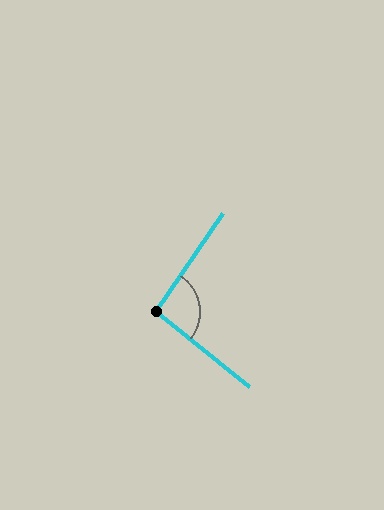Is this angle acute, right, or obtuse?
It is approximately a right angle.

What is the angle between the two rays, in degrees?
Approximately 95 degrees.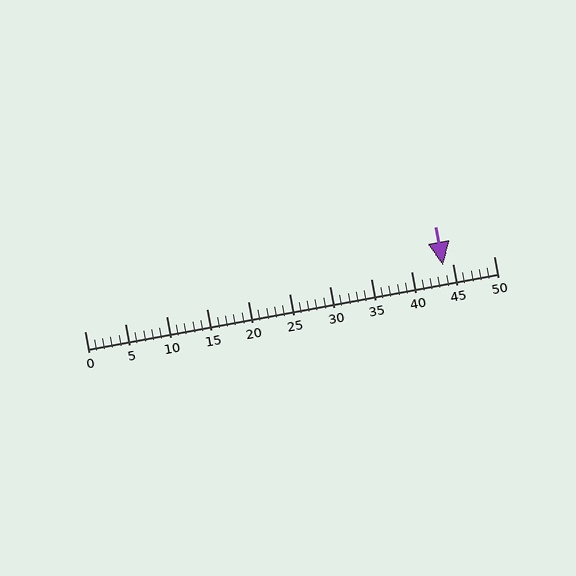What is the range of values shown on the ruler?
The ruler shows values from 0 to 50.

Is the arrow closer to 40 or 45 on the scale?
The arrow is closer to 45.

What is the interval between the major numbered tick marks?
The major tick marks are spaced 5 units apart.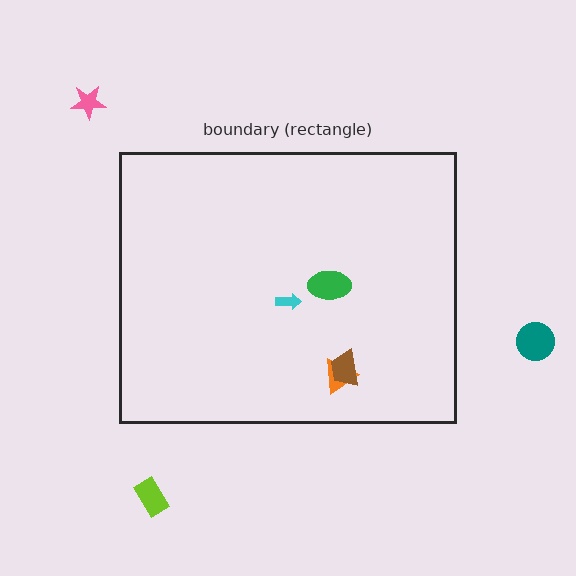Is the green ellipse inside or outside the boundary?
Inside.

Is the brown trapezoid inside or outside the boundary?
Inside.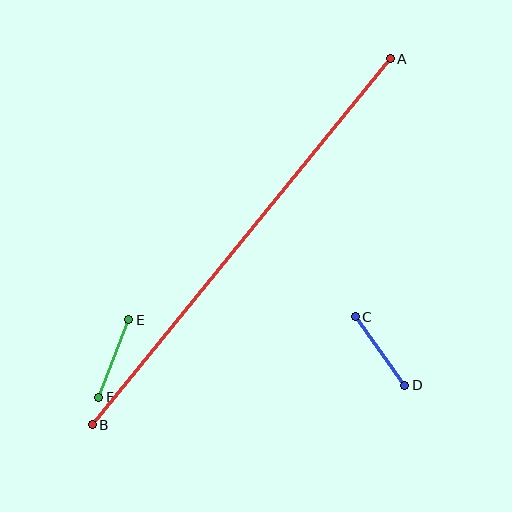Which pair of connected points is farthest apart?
Points A and B are farthest apart.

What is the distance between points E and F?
The distance is approximately 83 pixels.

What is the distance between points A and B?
The distance is approximately 472 pixels.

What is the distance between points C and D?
The distance is approximately 84 pixels.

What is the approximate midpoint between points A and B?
The midpoint is at approximately (241, 242) pixels.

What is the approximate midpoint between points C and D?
The midpoint is at approximately (380, 351) pixels.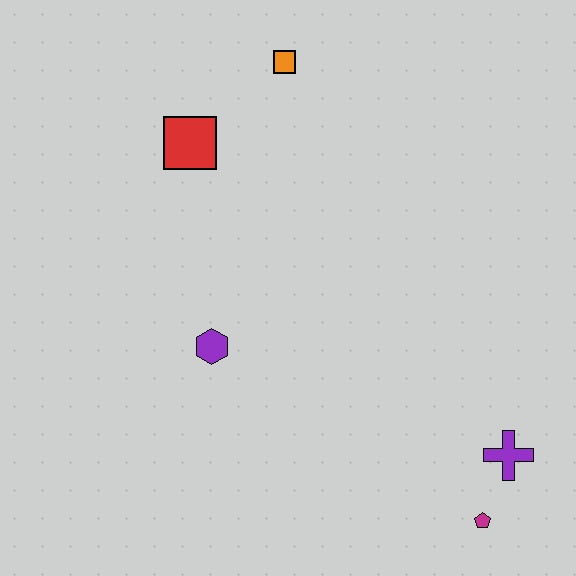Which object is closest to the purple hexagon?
The red square is closest to the purple hexagon.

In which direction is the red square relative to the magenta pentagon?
The red square is above the magenta pentagon.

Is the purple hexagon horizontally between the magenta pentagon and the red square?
Yes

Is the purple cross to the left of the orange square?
No